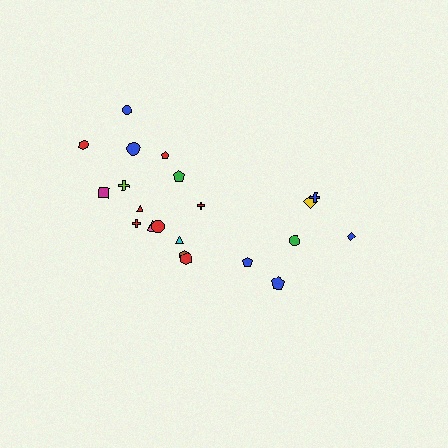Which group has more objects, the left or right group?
The left group.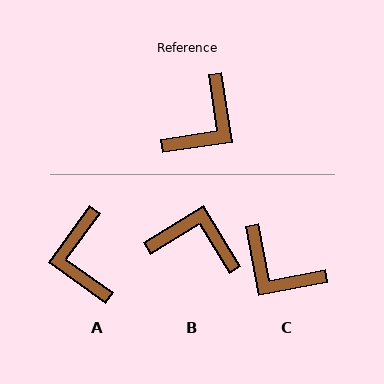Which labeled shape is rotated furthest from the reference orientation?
A, about 134 degrees away.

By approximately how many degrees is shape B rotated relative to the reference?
Approximately 113 degrees counter-clockwise.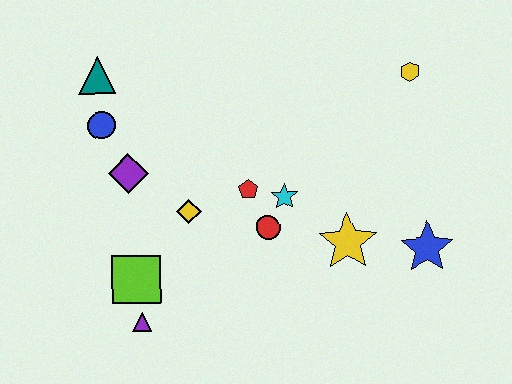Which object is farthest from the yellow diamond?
The yellow hexagon is farthest from the yellow diamond.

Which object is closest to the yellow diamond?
The red pentagon is closest to the yellow diamond.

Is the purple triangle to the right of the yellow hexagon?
No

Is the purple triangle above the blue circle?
No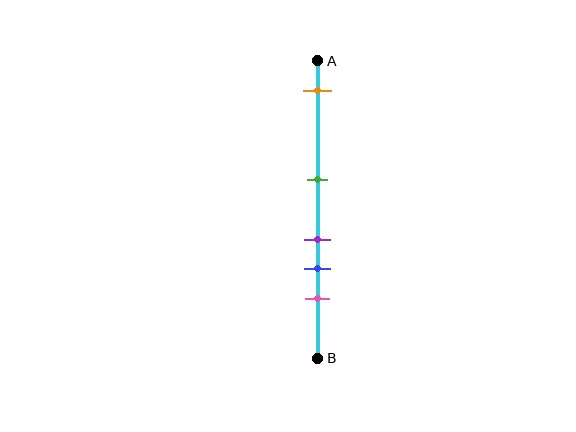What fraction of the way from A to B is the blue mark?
The blue mark is approximately 70% (0.7) of the way from A to B.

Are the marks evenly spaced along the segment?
No, the marks are not evenly spaced.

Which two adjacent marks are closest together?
The purple and blue marks are the closest adjacent pair.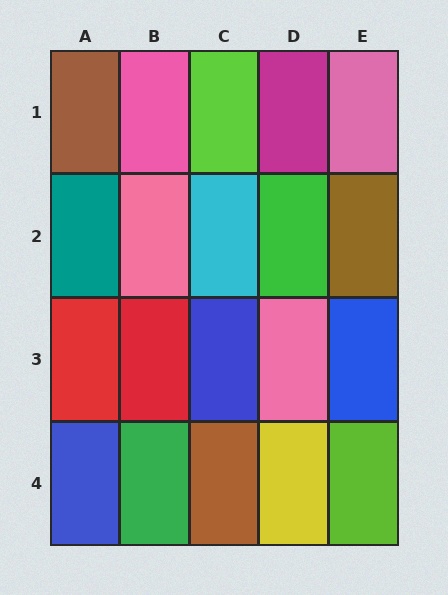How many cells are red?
2 cells are red.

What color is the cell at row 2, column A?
Teal.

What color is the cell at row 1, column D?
Magenta.